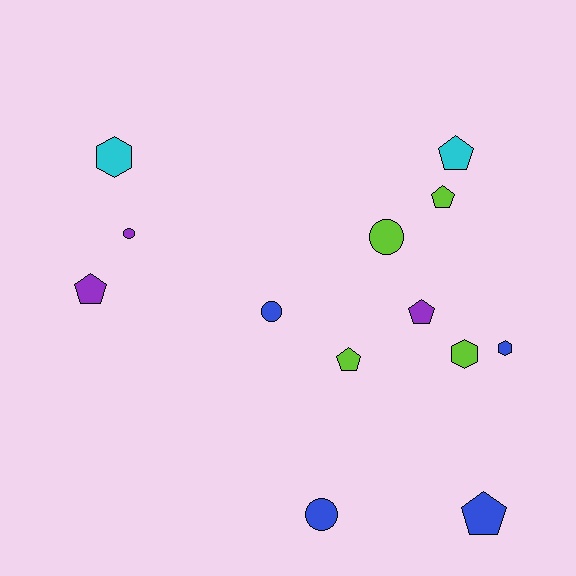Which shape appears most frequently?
Pentagon, with 6 objects.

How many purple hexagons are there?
There are no purple hexagons.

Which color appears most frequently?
Blue, with 4 objects.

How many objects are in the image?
There are 13 objects.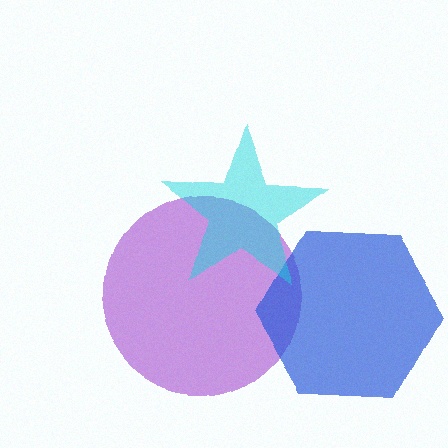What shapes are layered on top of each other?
The layered shapes are: a purple circle, a blue hexagon, a cyan star.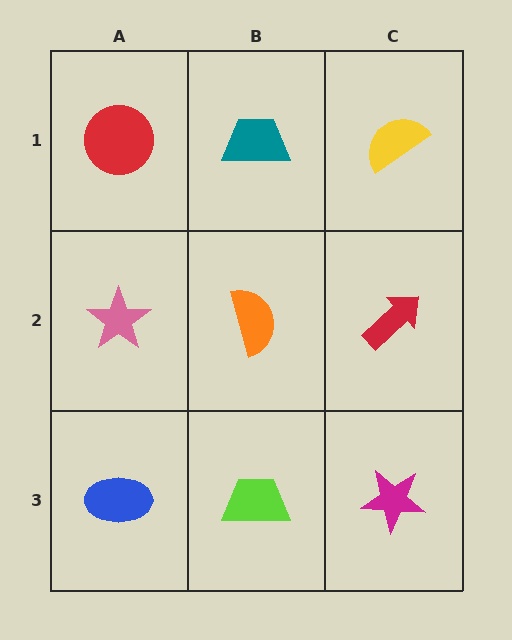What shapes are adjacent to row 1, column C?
A red arrow (row 2, column C), a teal trapezoid (row 1, column B).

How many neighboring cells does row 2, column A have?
3.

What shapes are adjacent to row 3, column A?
A pink star (row 2, column A), a lime trapezoid (row 3, column B).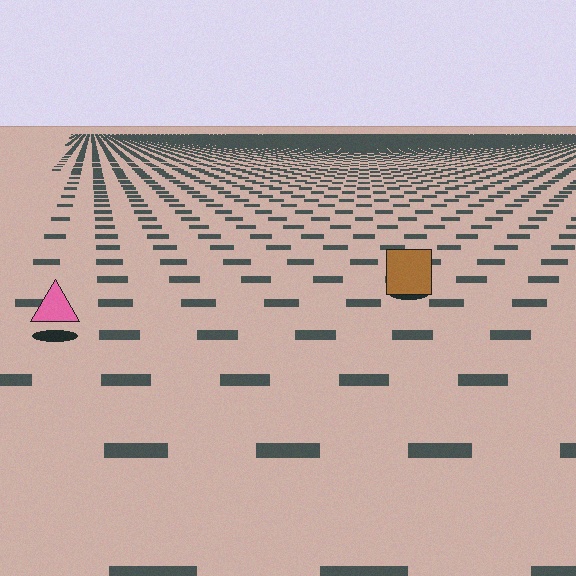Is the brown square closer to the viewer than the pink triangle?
No. The pink triangle is closer — you can tell from the texture gradient: the ground texture is coarser near it.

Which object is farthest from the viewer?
The brown square is farthest from the viewer. It appears smaller and the ground texture around it is denser.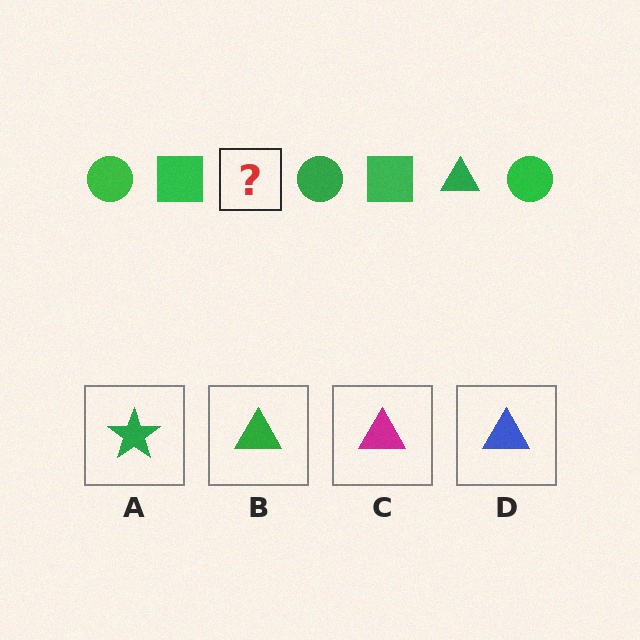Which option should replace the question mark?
Option B.